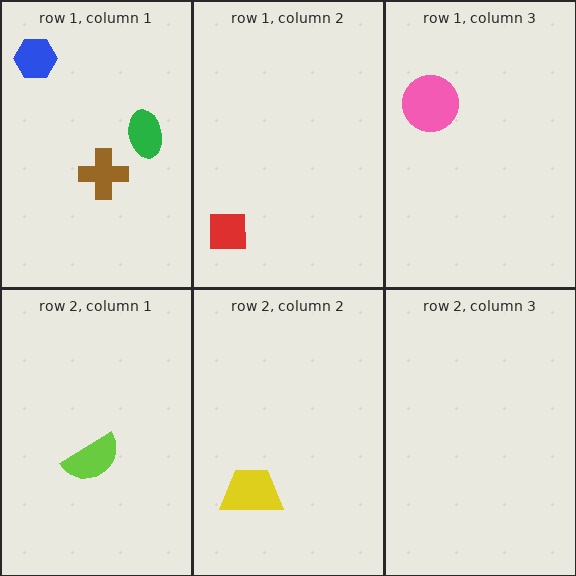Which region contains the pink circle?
The row 1, column 3 region.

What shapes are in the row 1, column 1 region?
The blue hexagon, the green ellipse, the brown cross.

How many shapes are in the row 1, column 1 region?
3.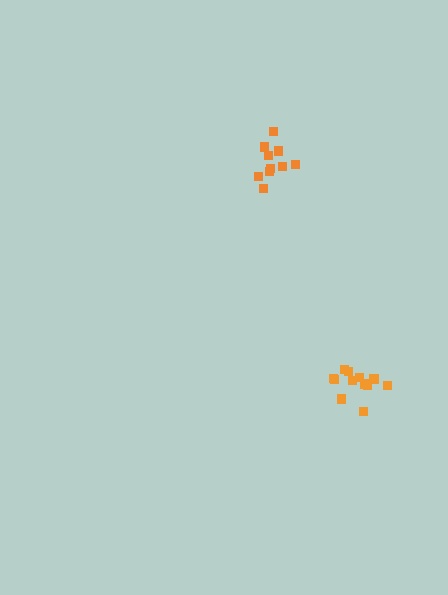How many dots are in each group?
Group 1: 10 dots, Group 2: 12 dots (22 total).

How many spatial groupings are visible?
There are 2 spatial groupings.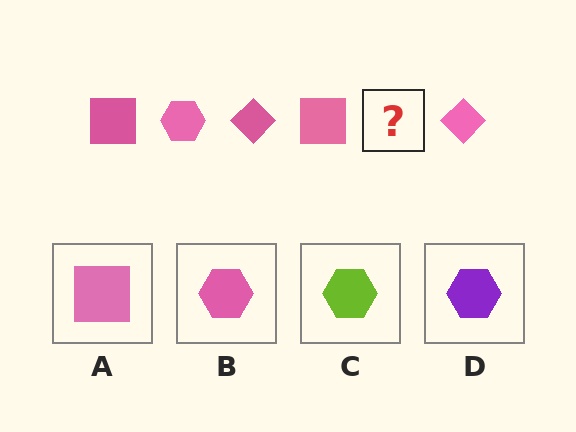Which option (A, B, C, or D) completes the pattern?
B.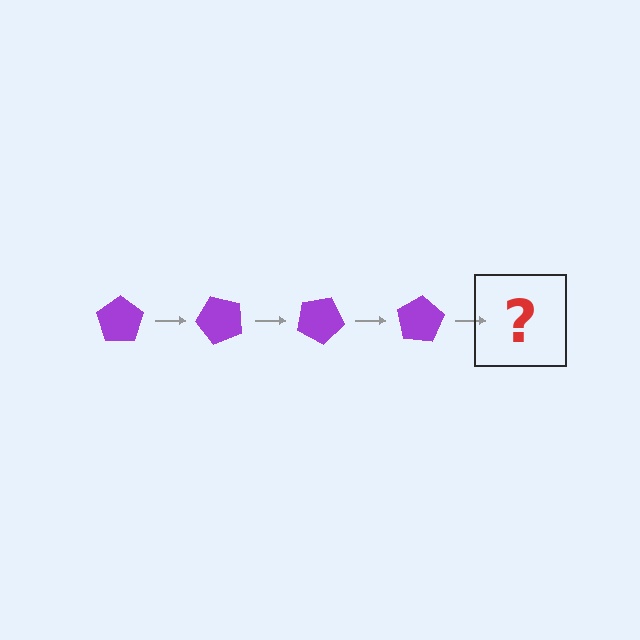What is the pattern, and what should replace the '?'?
The pattern is that the pentagon rotates 50 degrees each step. The '?' should be a purple pentagon rotated 200 degrees.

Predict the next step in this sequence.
The next step is a purple pentagon rotated 200 degrees.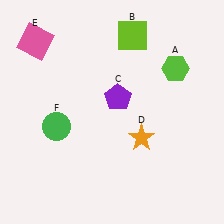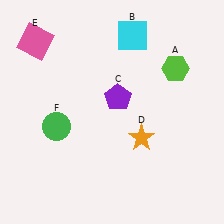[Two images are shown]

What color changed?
The square (B) changed from lime in Image 1 to cyan in Image 2.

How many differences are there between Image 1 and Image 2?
There is 1 difference between the two images.